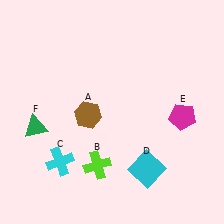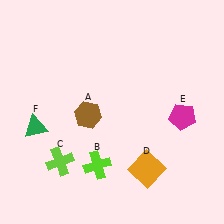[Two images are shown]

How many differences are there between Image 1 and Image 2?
There are 2 differences between the two images.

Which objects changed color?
C changed from cyan to lime. D changed from cyan to orange.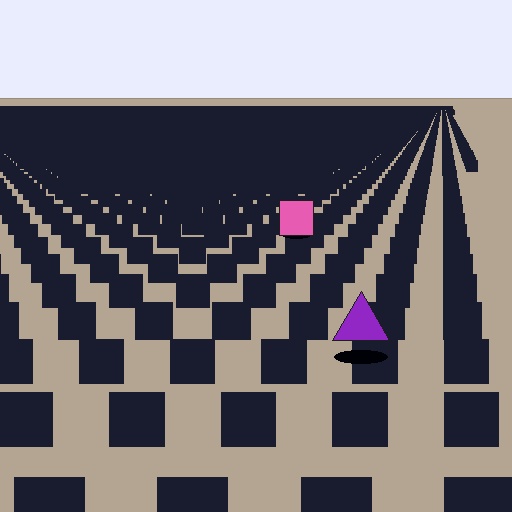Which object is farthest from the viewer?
The pink square is farthest from the viewer. It appears smaller and the ground texture around it is denser.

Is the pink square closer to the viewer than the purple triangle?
No. The purple triangle is closer — you can tell from the texture gradient: the ground texture is coarser near it.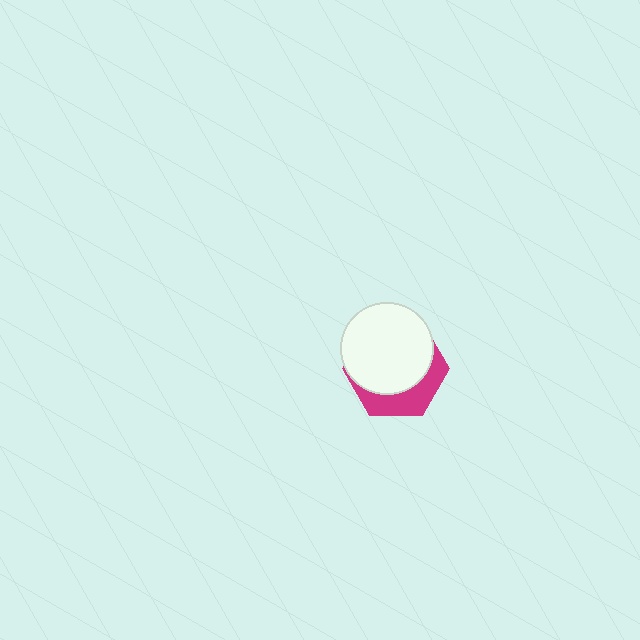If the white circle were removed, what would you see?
You would see the complete magenta hexagon.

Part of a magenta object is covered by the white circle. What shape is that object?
It is a hexagon.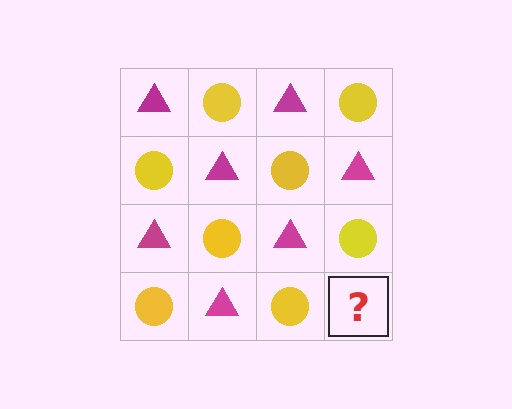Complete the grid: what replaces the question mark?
The question mark should be replaced with a magenta triangle.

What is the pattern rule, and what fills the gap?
The rule is that it alternates magenta triangle and yellow circle in a checkerboard pattern. The gap should be filled with a magenta triangle.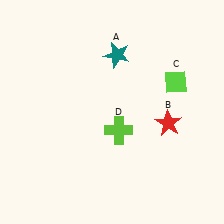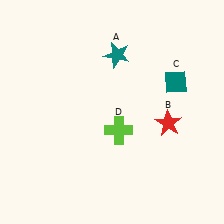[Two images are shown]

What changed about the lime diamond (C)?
In Image 1, C is lime. In Image 2, it changed to teal.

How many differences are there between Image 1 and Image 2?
There is 1 difference between the two images.